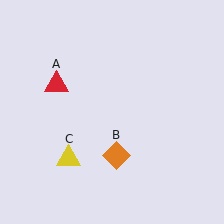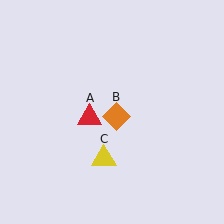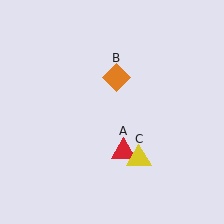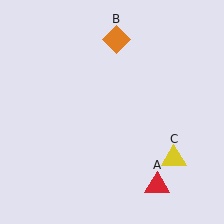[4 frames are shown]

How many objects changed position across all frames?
3 objects changed position: red triangle (object A), orange diamond (object B), yellow triangle (object C).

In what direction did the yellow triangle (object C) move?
The yellow triangle (object C) moved right.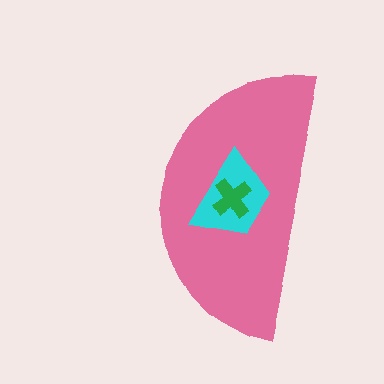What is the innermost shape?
The green cross.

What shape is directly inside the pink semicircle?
The cyan trapezoid.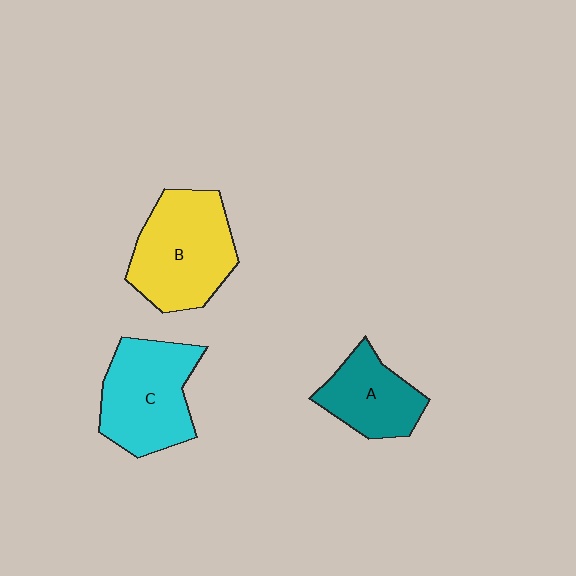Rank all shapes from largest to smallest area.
From largest to smallest: B (yellow), C (cyan), A (teal).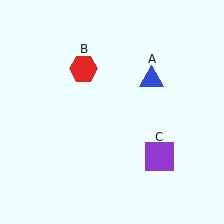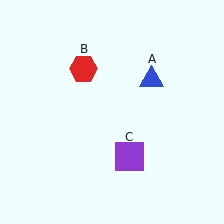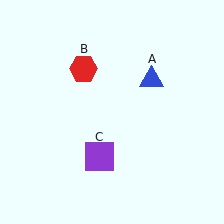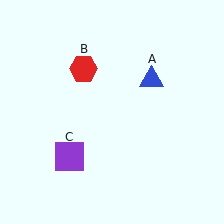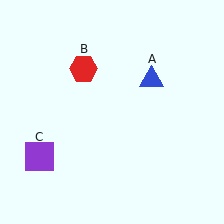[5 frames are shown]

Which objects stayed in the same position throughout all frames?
Blue triangle (object A) and red hexagon (object B) remained stationary.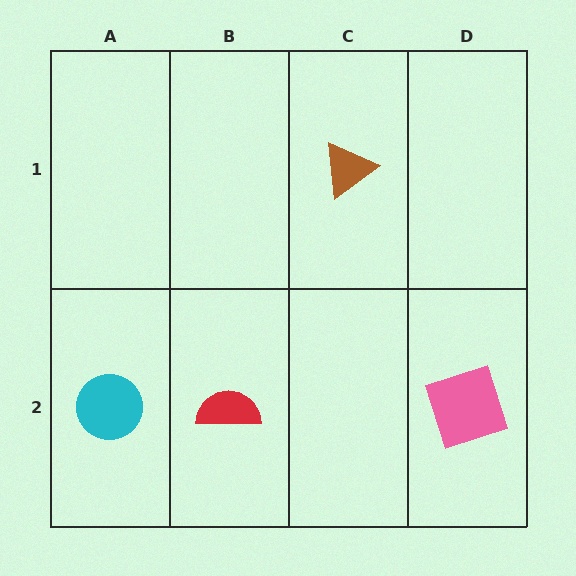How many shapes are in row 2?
3 shapes.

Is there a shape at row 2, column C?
No, that cell is empty.